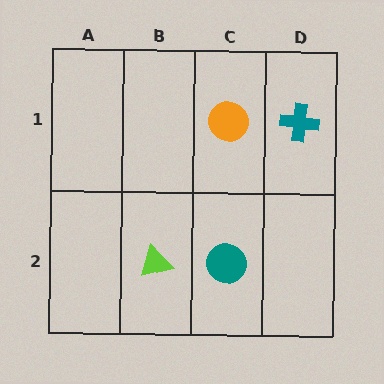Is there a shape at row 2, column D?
No, that cell is empty.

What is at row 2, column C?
A teal circle.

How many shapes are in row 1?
2 shapes.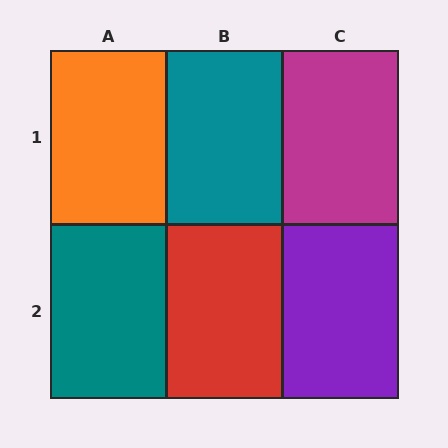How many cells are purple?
1 cell is purple.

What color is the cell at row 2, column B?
Red.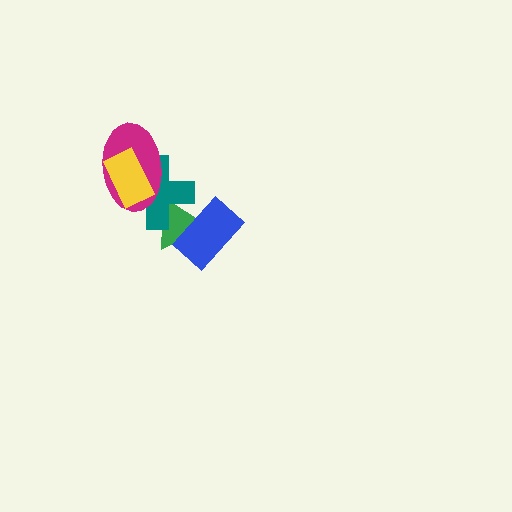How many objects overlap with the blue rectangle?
1 object overlaps with the blue rectangle.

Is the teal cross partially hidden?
Yes, it is partially covered by another shape.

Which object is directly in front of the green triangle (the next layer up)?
The teal cross is directly in front of the green triangle.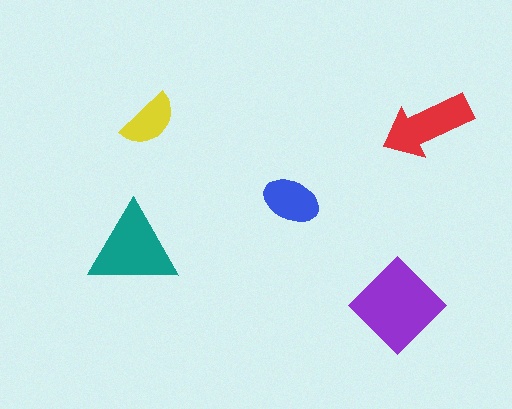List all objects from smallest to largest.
The yellow semicircle, the blue ellipse, the red arrow, the teal triangle, the purple diamond.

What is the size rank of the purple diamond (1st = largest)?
1st.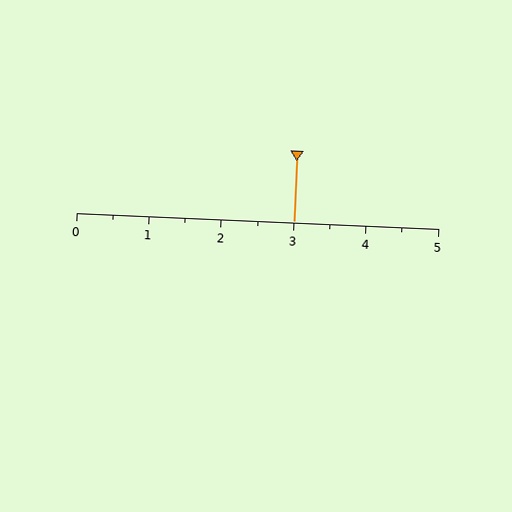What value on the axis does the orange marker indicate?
The marker indicates approximately 3.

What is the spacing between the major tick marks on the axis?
The major ticks are spaced 1 apart.